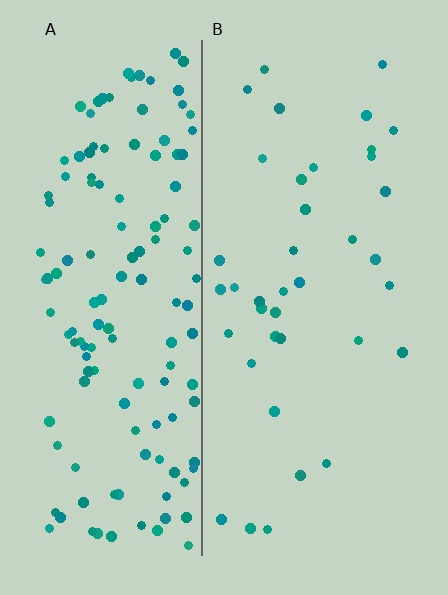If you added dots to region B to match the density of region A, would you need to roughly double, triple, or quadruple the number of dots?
Approximately quadruple.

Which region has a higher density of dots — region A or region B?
A (the left).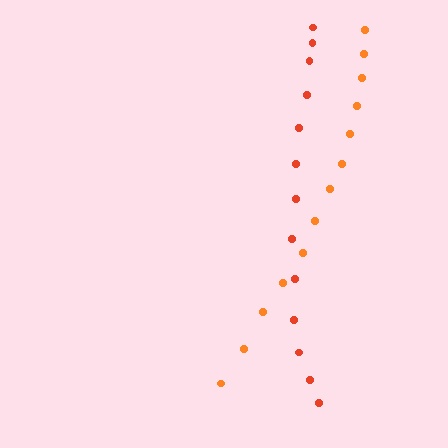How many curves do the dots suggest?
There are 2 distinct paths.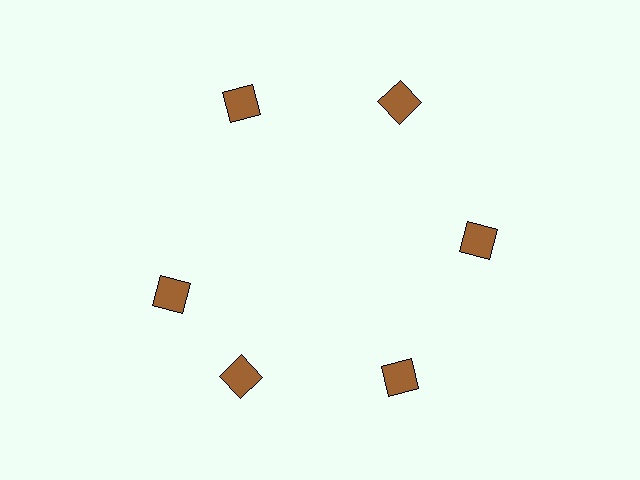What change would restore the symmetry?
The symmetry would be restored by rotating it back into even spacing with its neighbors so that all 6 squares sit at equal angles and equal distance from the center.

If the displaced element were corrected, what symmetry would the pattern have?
It would have 6-fold rotational symmetry — the pattern would map onto itself every 60 degrees.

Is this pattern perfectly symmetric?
No. The 6 brown squares are arranged in a ring, but one element near the 9 o'clock position is rotated out of alignment along the ring, breaking the 6-fold rotational symmetry.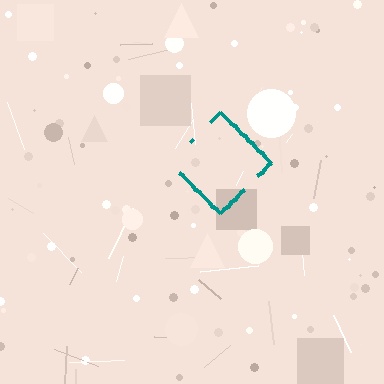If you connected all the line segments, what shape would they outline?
They would outline a diamond.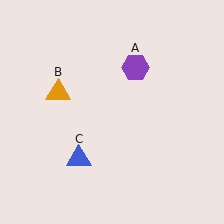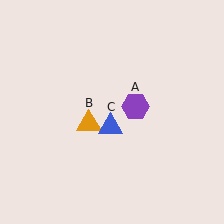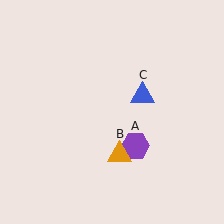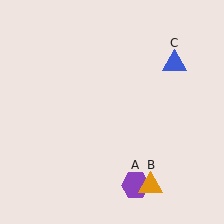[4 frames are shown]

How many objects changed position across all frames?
3 objects changed position: purple hexagon (object A), orange triangle (object B), blue triangle (object C).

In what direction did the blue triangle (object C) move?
The blue triangle (object C) moved up and to the right.